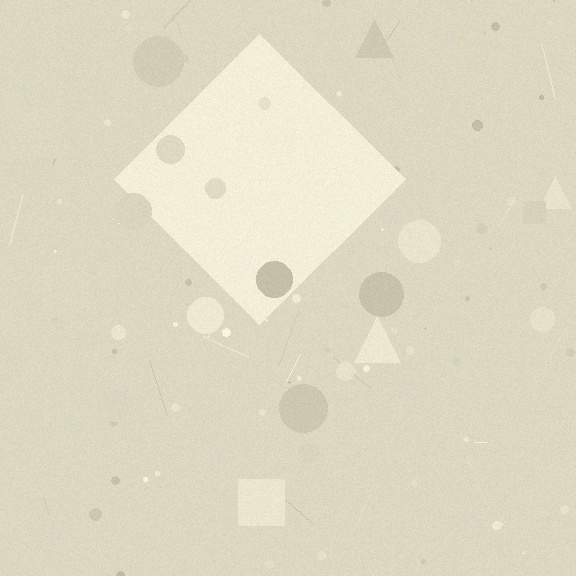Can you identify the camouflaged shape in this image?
The camouflaged shape is a diamond.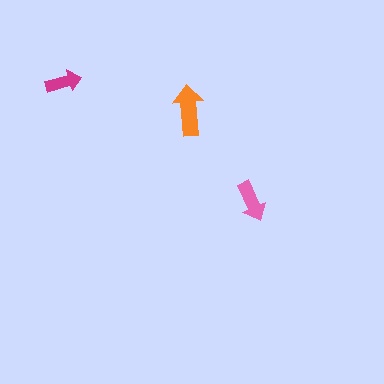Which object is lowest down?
The pink arrow is bottommost.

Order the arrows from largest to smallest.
the orange one, the pink one, the magenta one.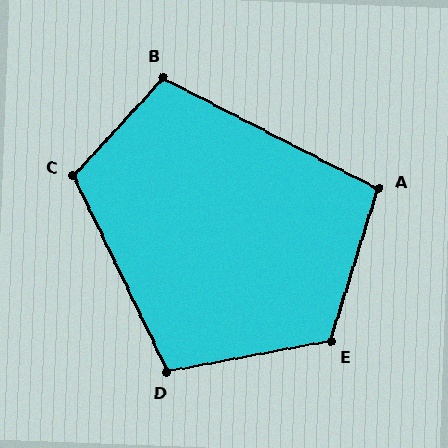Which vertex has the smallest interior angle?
A, at approximately 100 degrees.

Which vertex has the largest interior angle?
E, at approximately 118 degrees.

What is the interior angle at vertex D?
Approximately 105 degrees (obtuse).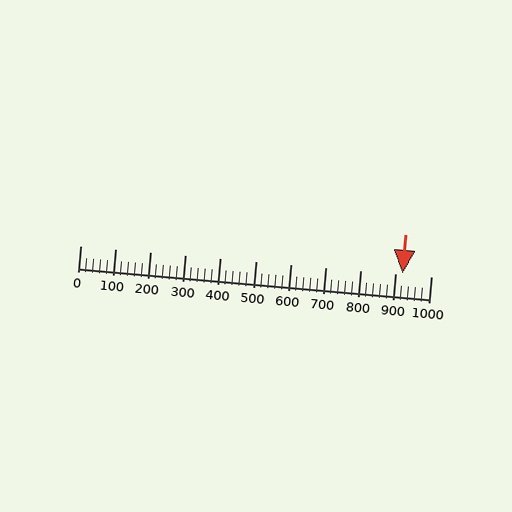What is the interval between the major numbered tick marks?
The major tick marks are spaced 100 units apart.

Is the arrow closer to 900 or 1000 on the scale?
The arrow is closer to 900.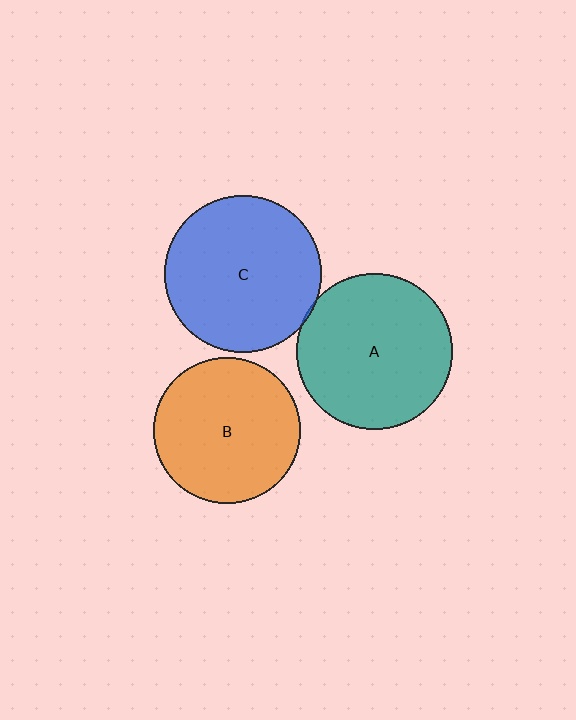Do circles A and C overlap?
Yes.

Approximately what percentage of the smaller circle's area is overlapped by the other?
Approximately 5%.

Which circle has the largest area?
Circle C (blue).